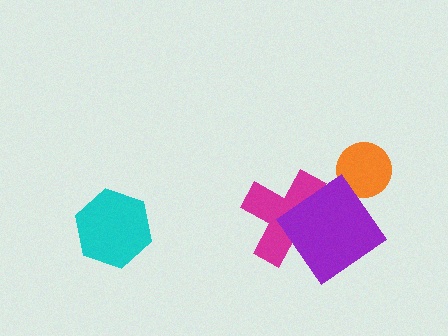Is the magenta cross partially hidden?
Yes, it is partially covered by another shape.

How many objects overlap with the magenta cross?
1 object overlaps with the magenta cross.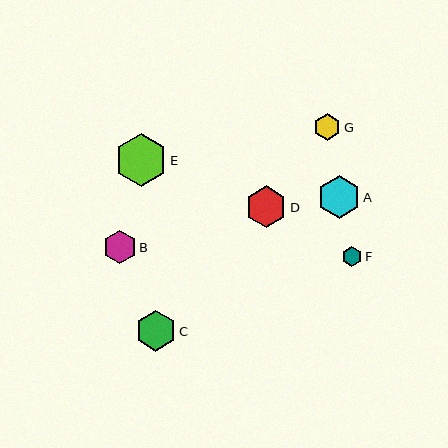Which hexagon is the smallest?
Hexagon F is the smallest with a size of approximately 20 pixels.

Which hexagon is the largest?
Hexagon E is the largest with a size of approximately 52 pixels.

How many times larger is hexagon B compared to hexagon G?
Hexagon B is approximately 1.2 times the size of hexagon G.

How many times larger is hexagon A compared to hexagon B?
Hexagon A is approximately 1.3 times the size of hexagon B.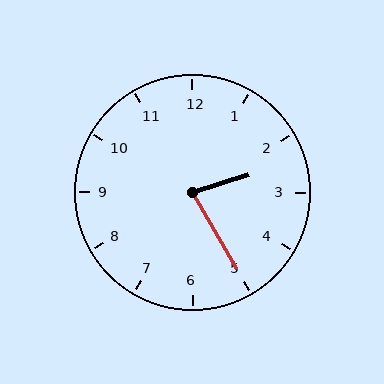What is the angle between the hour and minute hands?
Approximately 78 degrees.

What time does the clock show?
2:25.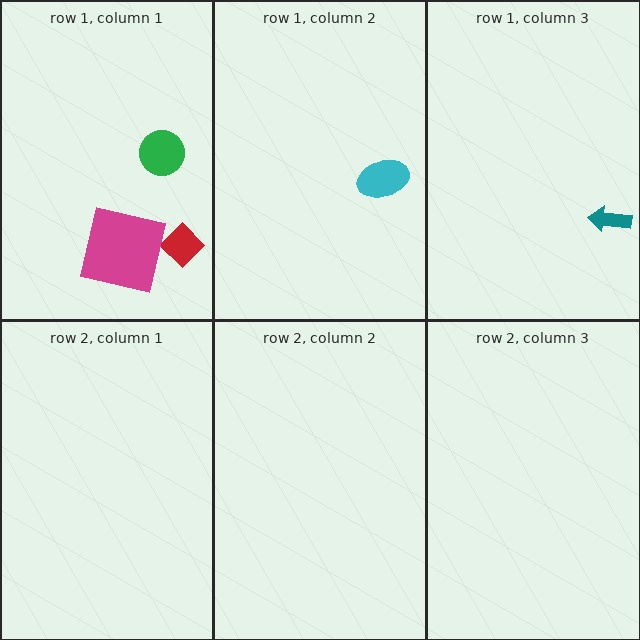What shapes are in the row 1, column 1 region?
The red diamond, the magenta square, the green circle.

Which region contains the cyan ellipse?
The row 1, column 2 region.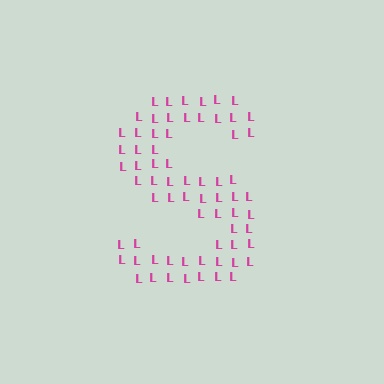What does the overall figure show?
The overall figure shows the letter S.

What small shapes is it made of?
It is made of small letter L's.